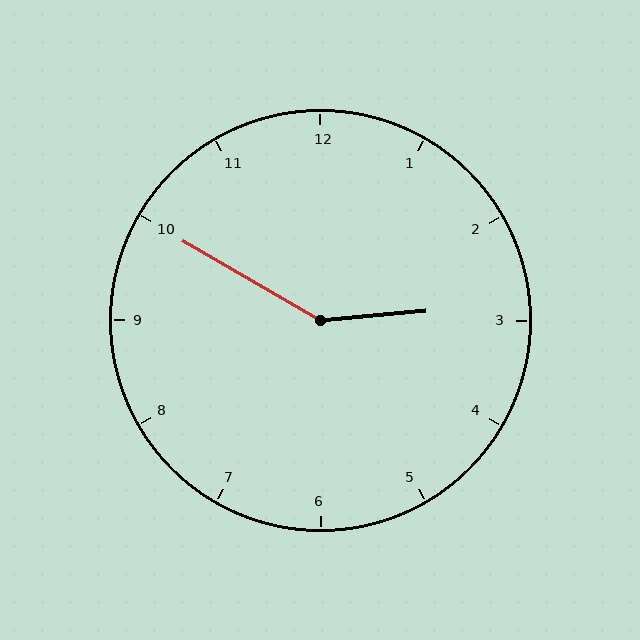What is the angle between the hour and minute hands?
Approximately 145 degrees.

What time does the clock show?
2:50.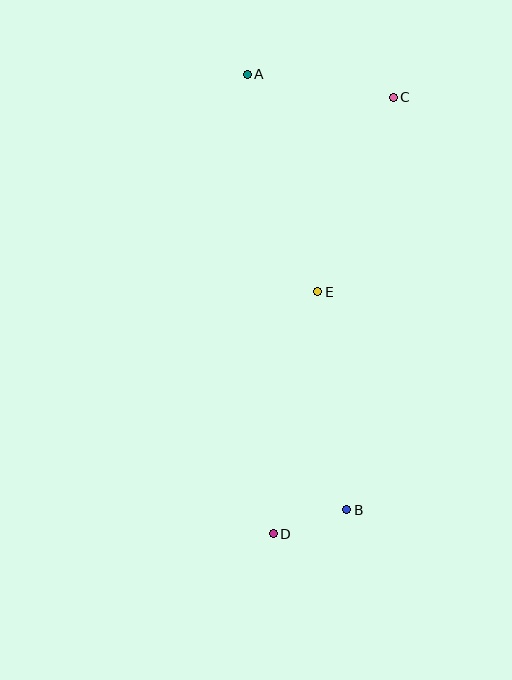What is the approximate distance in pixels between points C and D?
The distance between C and D is approximately 453 pixels.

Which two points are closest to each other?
Points B and D are closest to each other.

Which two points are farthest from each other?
Points A and D are farthest from each other.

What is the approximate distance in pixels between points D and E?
The distance between D and E is approximately 246 pixels.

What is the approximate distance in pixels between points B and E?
The distance between B and E is approximately 220 pixels.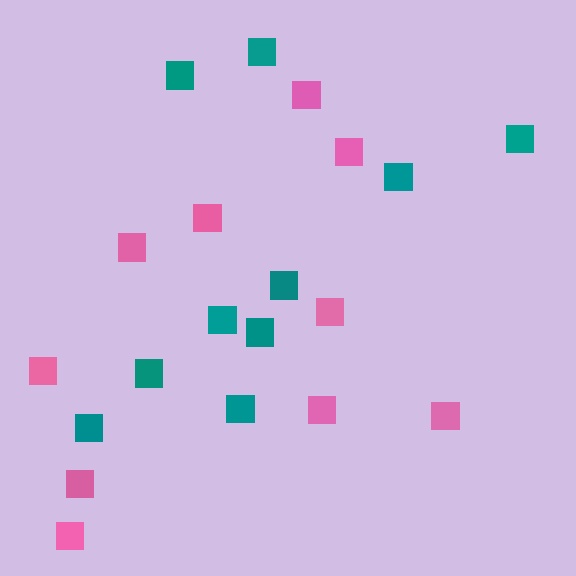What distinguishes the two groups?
There are 2 groups: one group of pink squares (10) and one group of teal squares (10).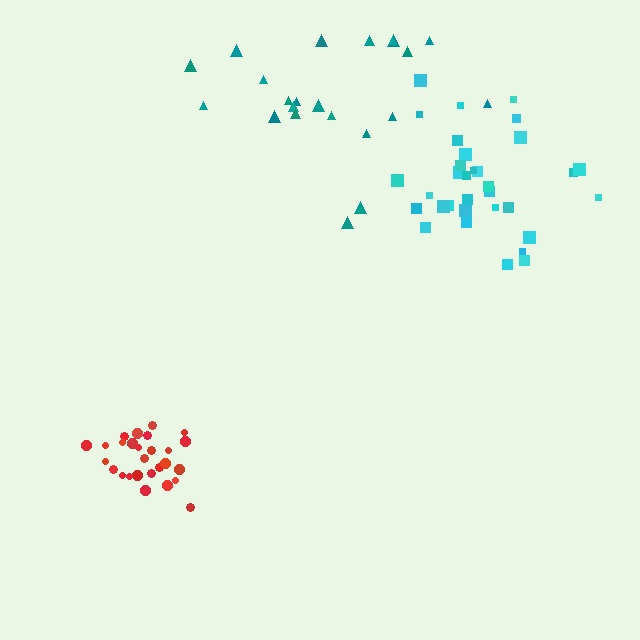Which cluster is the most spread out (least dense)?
Teal.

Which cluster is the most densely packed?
Red.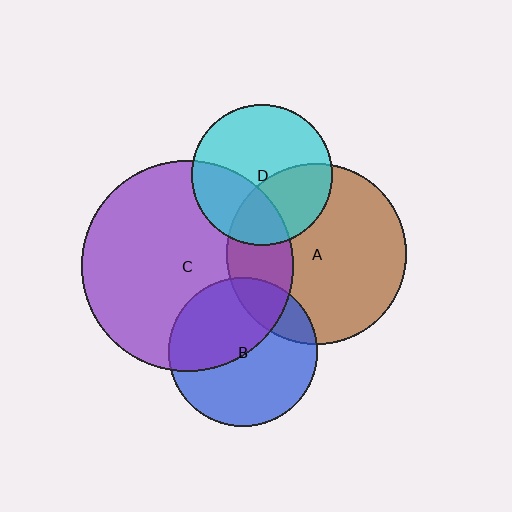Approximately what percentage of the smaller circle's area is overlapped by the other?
Approximately 20%.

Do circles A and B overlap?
Yes.